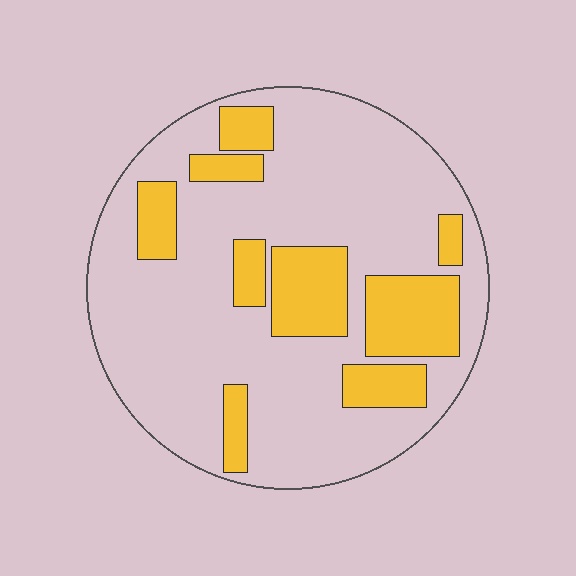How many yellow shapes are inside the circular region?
9.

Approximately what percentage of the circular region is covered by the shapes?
Approximately 25%.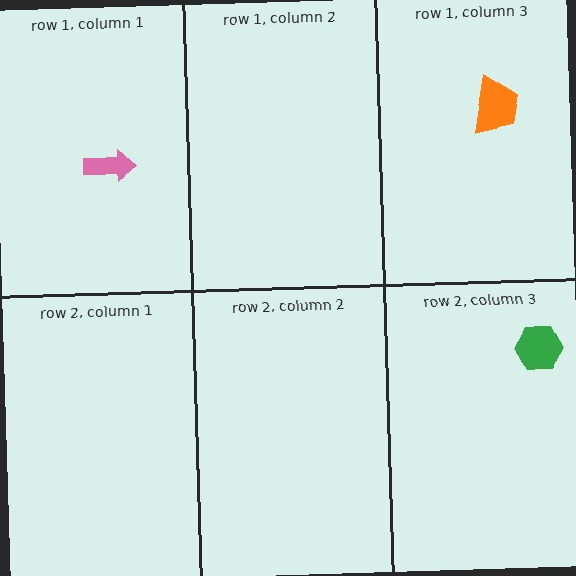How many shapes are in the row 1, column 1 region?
1.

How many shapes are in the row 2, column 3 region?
1.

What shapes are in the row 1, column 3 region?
The orange trapezoid.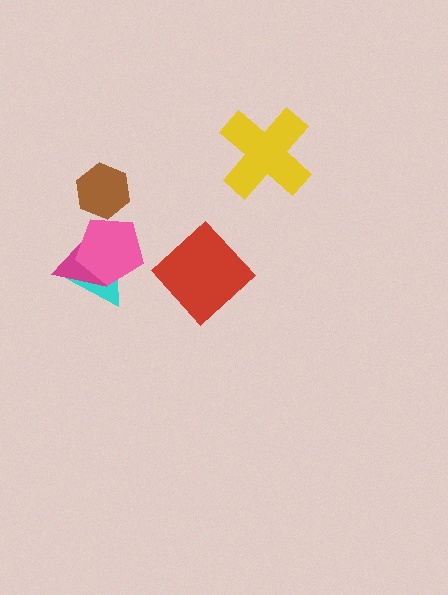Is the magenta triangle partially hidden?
Yes, it is partially covered by another shape.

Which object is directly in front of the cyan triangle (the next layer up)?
The magenta triangle is directly in front of the cyan triangle.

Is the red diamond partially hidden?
No, no other shape covers it.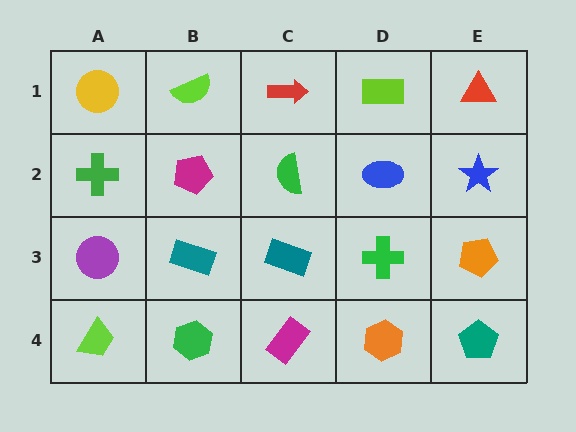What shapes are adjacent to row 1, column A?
A green cross (row 2, column A), a lime semicircle (row 1, column B).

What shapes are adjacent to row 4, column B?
A teal rectangle (row 3, column B), a lime trapezoid (row 4, column A), a magenta rectangle (row 4, column C).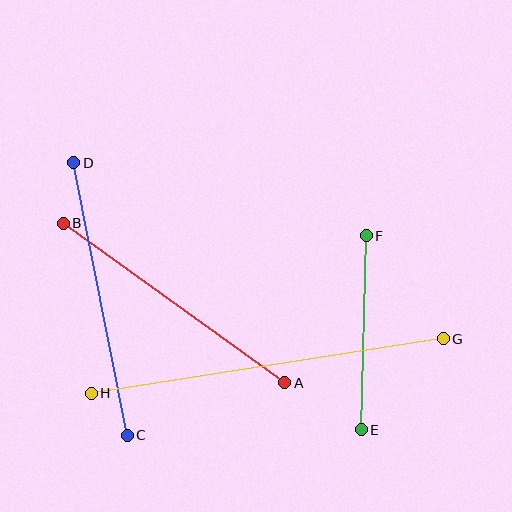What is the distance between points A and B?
The distance is approximately 273 pixels.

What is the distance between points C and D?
The distance is approximately 278 pixels.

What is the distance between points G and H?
The distance is approximately 356 pixels.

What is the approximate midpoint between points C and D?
The midpoint is at approximately (100, 299) pixels.